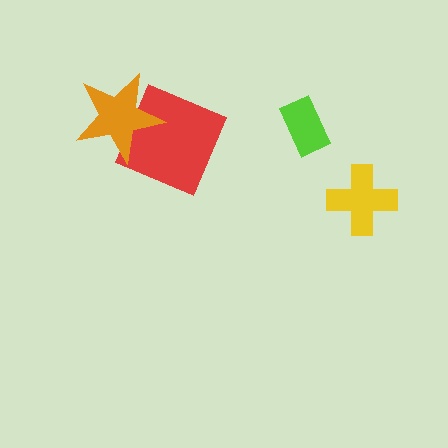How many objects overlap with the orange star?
1 object overlaps with the orange star.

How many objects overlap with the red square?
1 object overlaps with the red square.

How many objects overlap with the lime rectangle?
0 objects overlap with the lime rectangle.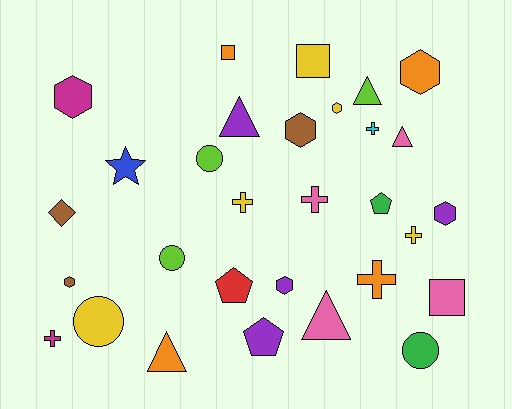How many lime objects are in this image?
There are 3 lime objects.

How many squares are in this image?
There are 3 squares.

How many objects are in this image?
There are 30 objects.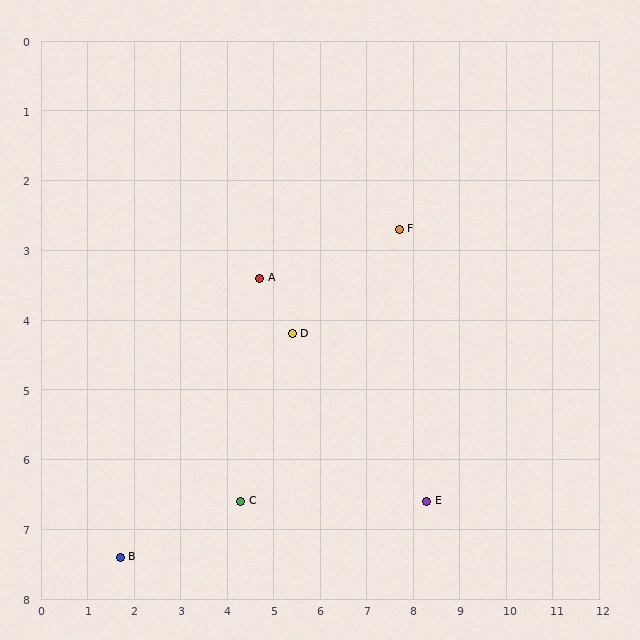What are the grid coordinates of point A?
Point A is at approximately (4.7, 3.4).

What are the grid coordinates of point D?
Point D is at approximately (5.4, 4.2).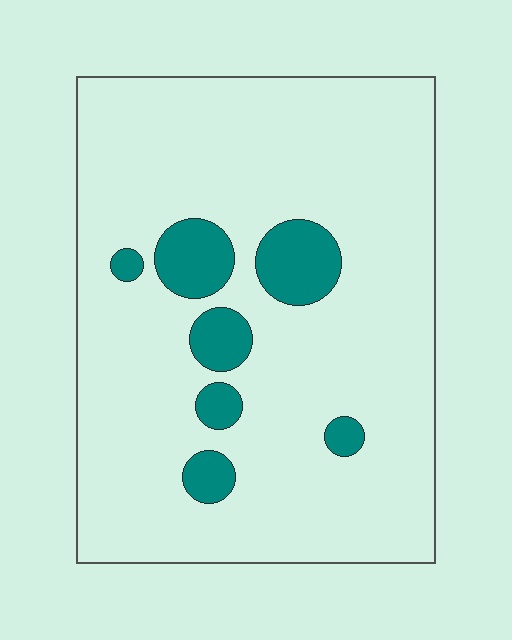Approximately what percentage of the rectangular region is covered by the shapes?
Approximately 10%.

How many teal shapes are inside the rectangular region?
7.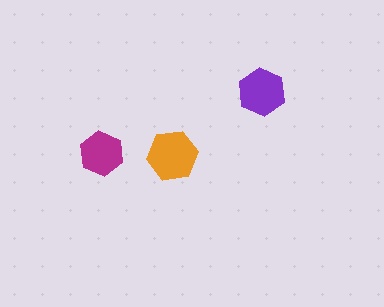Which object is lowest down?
The orange hexagon is bottommost.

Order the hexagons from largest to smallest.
the orange one, the purple one, the magenta one.